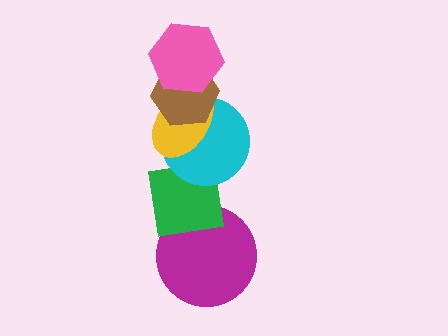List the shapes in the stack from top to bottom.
From top to bottom: the pink hexagon, the brown hexagon, the yellow ellipse, the cyan circle, the green square, the magenta circle.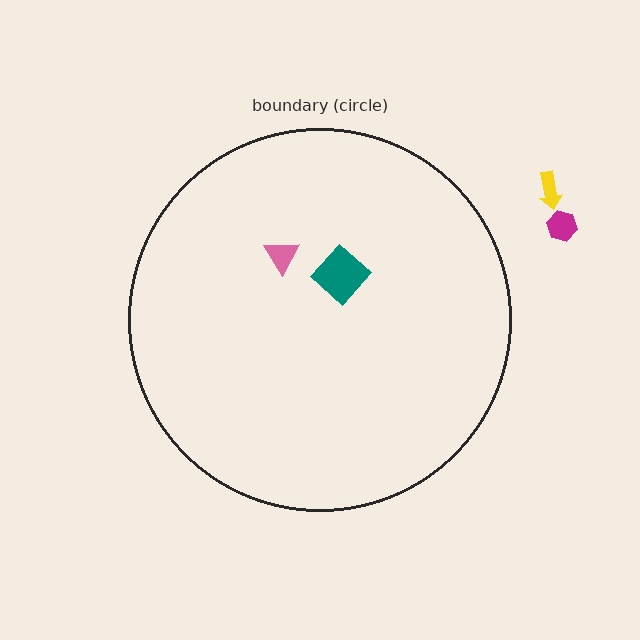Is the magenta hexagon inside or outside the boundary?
Outside.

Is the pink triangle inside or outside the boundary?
Inside.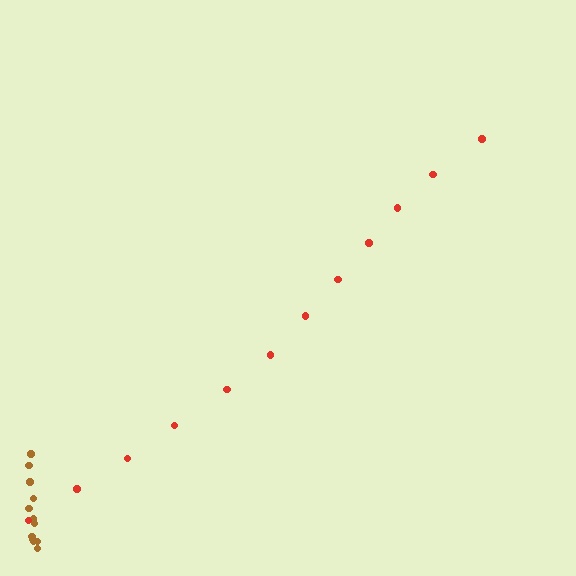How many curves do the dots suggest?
There are 2 distinct paths.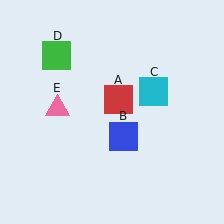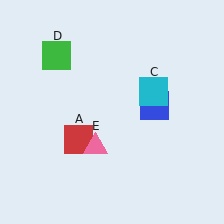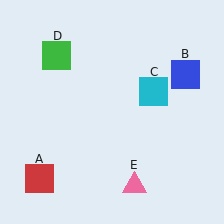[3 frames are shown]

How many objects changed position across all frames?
3 objects changed position: red square (object A), blue square (object B), pink triangle (object E).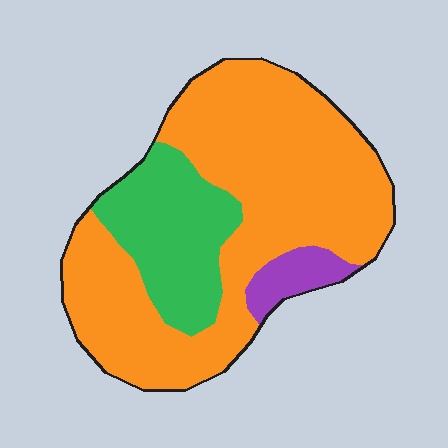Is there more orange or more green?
Orange.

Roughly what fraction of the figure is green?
Green takes up between a sixth and a third of the figure.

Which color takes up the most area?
Orange, at roughly 70%.